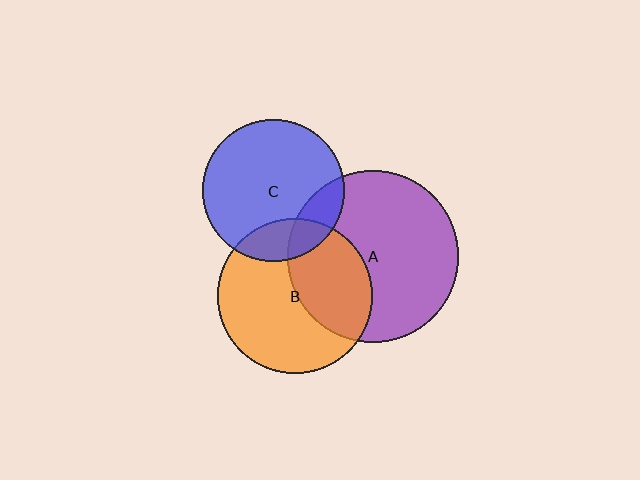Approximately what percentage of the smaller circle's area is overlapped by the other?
Approximately 15%.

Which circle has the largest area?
Circle A (purple).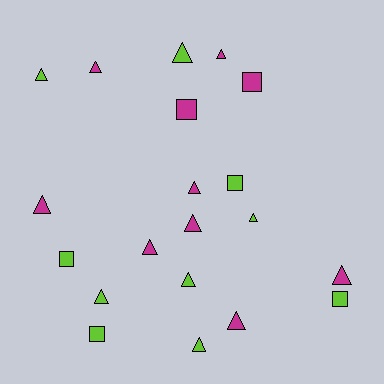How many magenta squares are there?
There are 2 magenta squares.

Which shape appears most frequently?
Triangle, with 14 objects.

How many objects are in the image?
There are 20 objects.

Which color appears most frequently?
Lime, with 10 objects.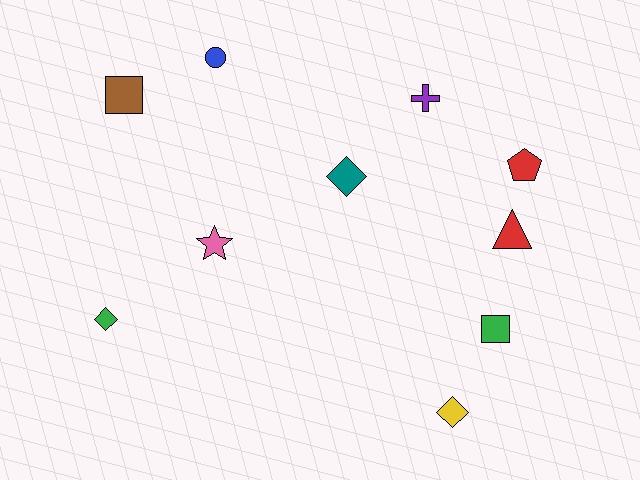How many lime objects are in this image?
There are no lime objects.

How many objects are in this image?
There are 10 objects.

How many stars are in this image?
There is 1 star.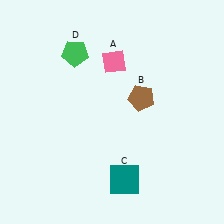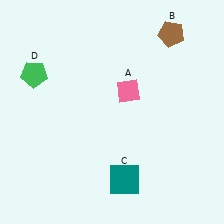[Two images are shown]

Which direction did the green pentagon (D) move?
The green pentagon (D) moved left.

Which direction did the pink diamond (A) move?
The pink diamond (A) moved down.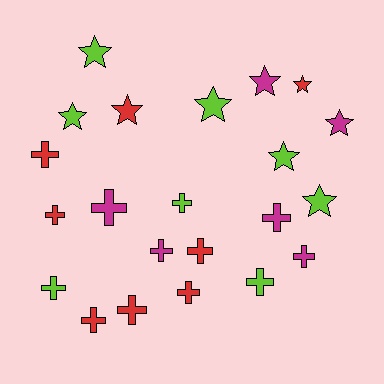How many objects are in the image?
There are 22 objects.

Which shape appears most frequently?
Cross, with 13 objects.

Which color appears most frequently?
Lime, with 8 objects.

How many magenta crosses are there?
There are 4 magenta crosses.